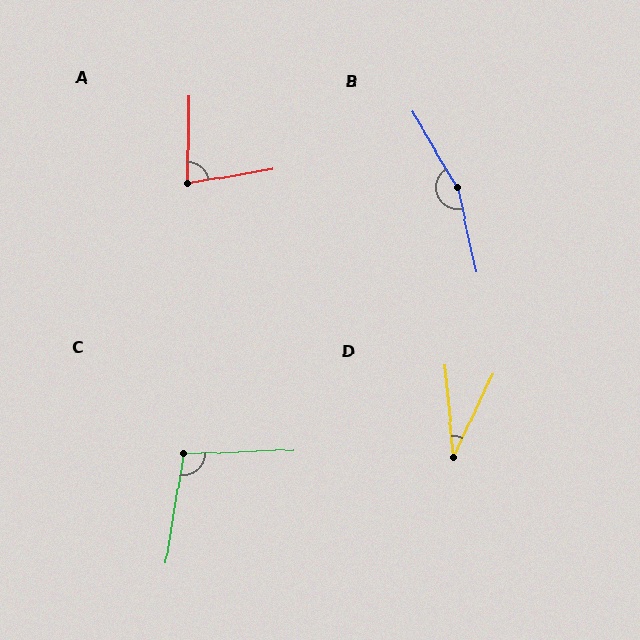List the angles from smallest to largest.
D (31°), A (79°), C (101°), B (162°).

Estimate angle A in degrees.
Approximately 79 degrees.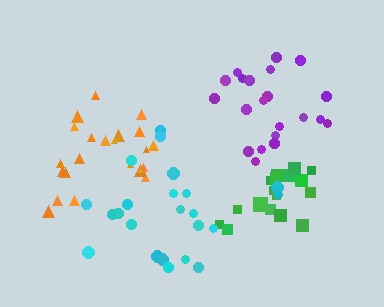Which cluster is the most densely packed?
Green.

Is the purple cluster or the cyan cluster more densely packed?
Purple.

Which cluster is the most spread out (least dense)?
Cyan.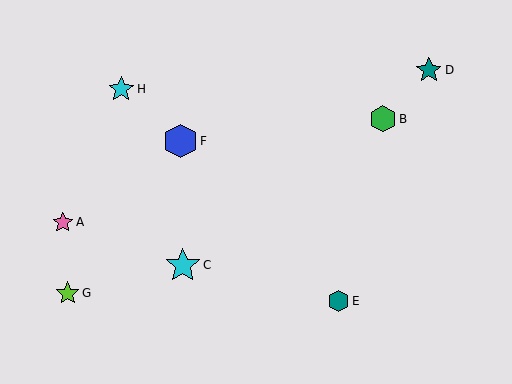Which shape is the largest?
The cyan star (labeled C) is the largest.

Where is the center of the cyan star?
The center of the cyan star is at (121, 89).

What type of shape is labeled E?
Shape E is a teal hexagon.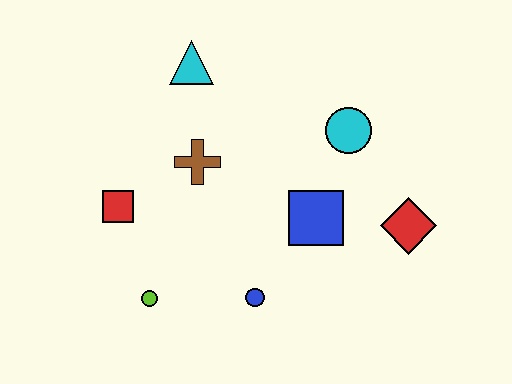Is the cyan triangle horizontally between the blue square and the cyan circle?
No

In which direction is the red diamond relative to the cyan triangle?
The red diamond is to the right of the cyan triangle.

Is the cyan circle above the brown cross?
Yes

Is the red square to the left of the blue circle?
Yes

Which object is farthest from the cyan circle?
The lime circle is farthest from the cyan circle.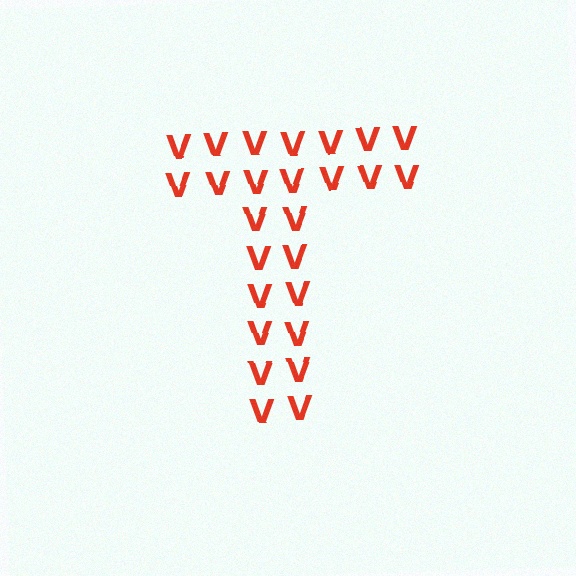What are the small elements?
The small elements are letter V's.